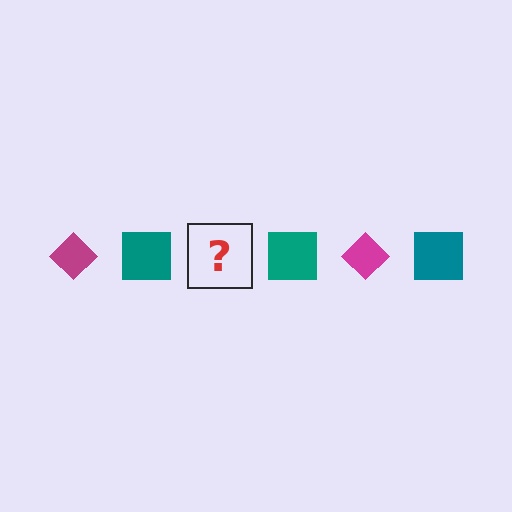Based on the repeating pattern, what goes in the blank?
The blank should be a magenta diamond.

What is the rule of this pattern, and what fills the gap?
The rule is that the pattern alternates between magenta diamond and teal square. The gap should be filled with a magenta diamond.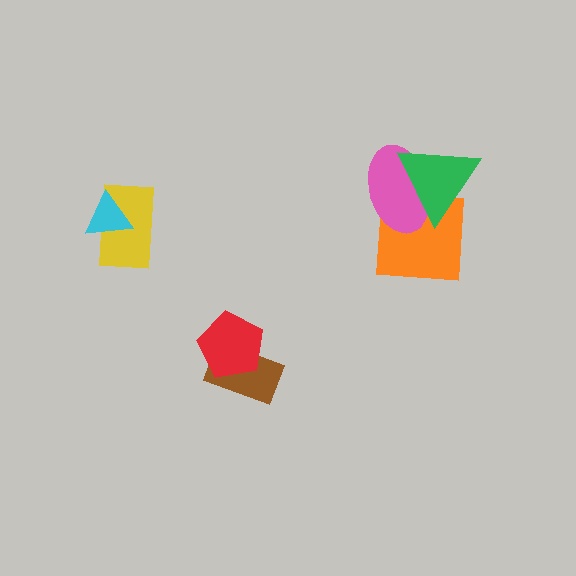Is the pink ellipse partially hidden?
Yes, it is partially covered by another shape.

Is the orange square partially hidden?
Yes, it is partially covered by another shape.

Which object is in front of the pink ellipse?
The green triangle is in front of the pink ellipse.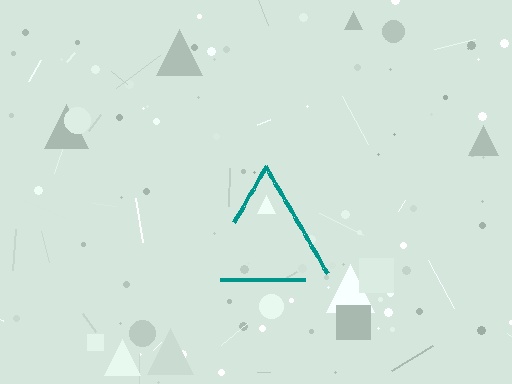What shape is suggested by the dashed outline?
The dashed outline suggests a triangle.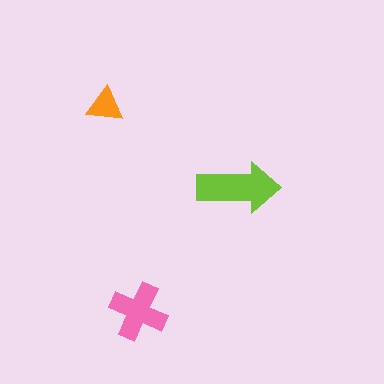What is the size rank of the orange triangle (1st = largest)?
3rd.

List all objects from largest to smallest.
The lime arrow, the pink cross, the orange triangle.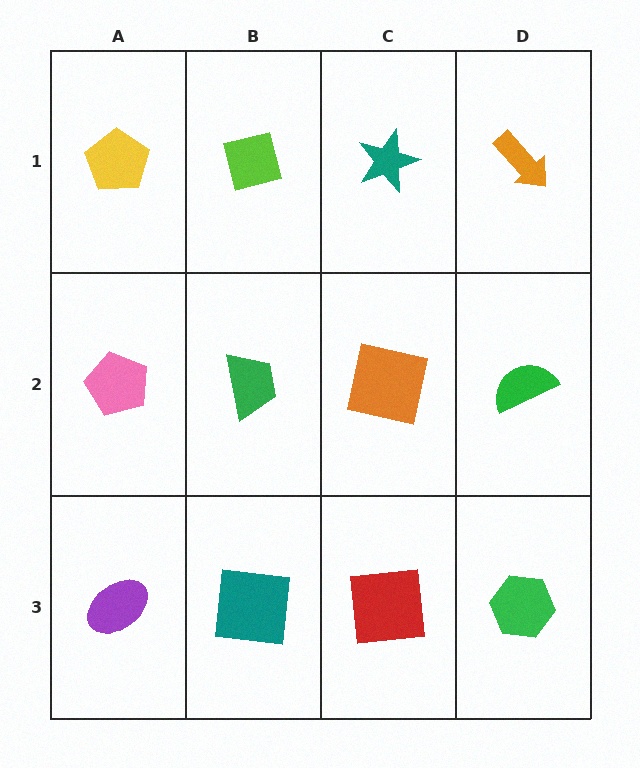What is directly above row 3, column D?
A green semicircle.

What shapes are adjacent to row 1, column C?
An orange square (row 2, column C), a lime square (row 1, column B), an orange arrow (row 1, column D).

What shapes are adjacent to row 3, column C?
An orange square (row 2, column C), a teal square (row 3, column B), a green hexagon (row 3, column D).